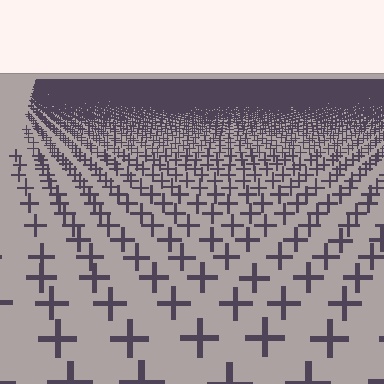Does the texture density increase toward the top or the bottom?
Density increases toward the top.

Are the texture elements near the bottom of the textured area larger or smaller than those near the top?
Larger. Near the bottom, elements are closer to the viewer and appear at a bigger on-screen size.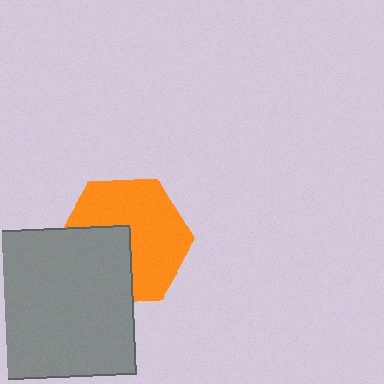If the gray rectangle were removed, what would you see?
You would see the complete orange hexagon.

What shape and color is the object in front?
The object in front is a gray rectangle.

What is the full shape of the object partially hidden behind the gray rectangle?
The partially hidden object is an orange hexagon.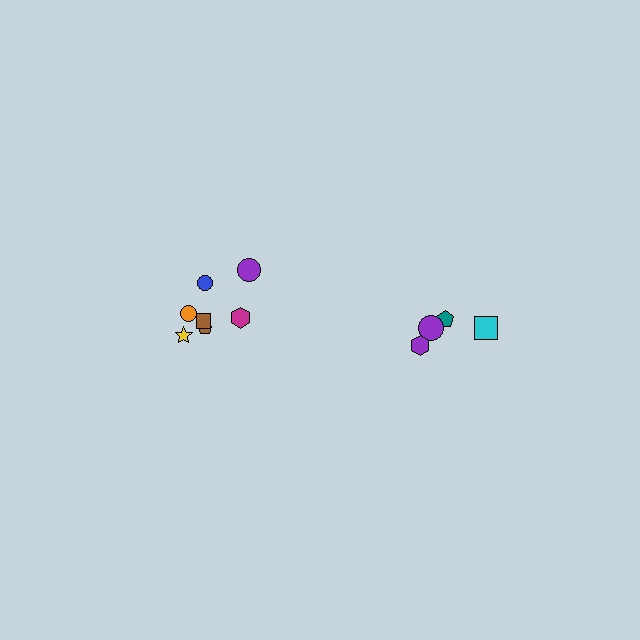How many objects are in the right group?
There are 4 objects.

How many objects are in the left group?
There are 7 objects.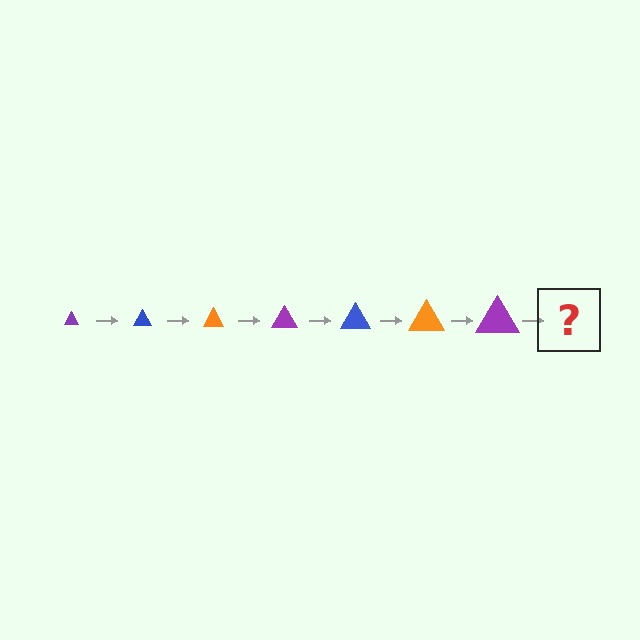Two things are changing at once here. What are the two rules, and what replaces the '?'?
The two rules are that the triangle grows larger each step and the color cycles through purple, blue, and orange. The '?' should be a blue triangle, larger than the previous one.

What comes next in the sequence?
The next element should be a blue triangle, larger than the previous one.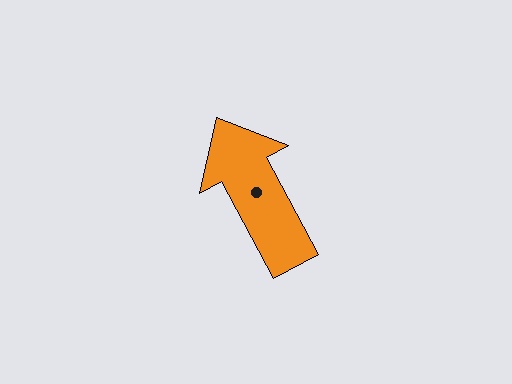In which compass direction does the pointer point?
Northwest.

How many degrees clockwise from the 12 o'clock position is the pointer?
Approximately 332 degrees.